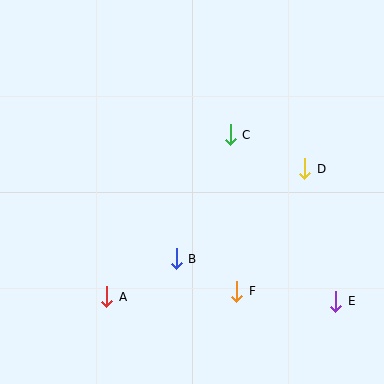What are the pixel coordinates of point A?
Point A is at (107, 297).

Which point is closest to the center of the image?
Point B at (176, 259) is closest to the center.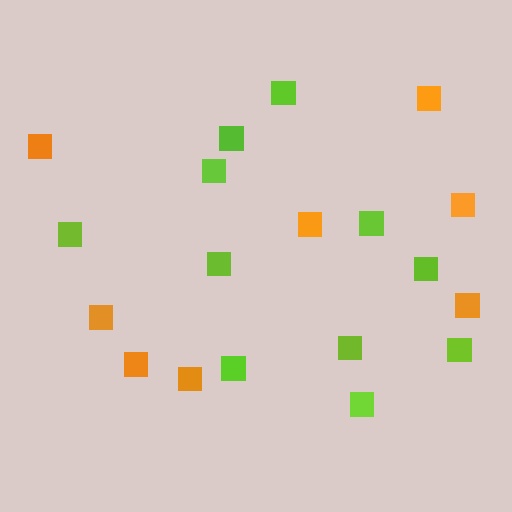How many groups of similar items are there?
There are 2 groups: one group of orange squares (8) and one group of lime squares (11).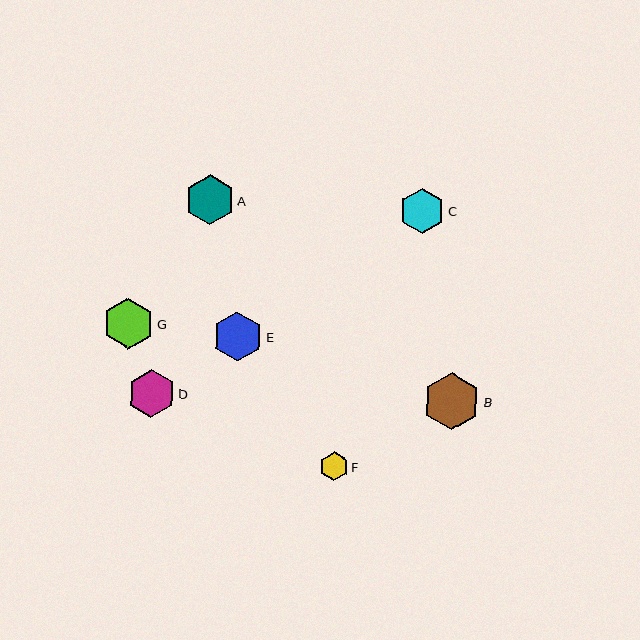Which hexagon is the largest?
Hexagon B is the largest with a size of approximately 57 pixels.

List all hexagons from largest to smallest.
From largest to smallest: B, G, A, E, D, C, F.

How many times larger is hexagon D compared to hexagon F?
Hexagon D is approximately 1.7 times the size of hexagon F.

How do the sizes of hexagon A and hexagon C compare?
Hexagon A and hexagon C are approximately the same size.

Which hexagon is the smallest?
Hexagon F is the smallest with a size of approximately 28 pixels.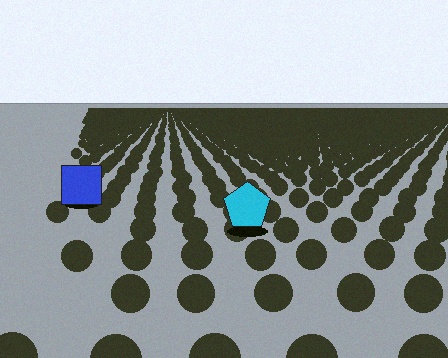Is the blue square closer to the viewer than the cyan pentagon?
No. The cyan pentagon is closer — you can tell from the texture gradient: the ground texture is coarser near it.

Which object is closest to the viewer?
The cyan pentagon is closest. The texture marks near it are larger and more spread out.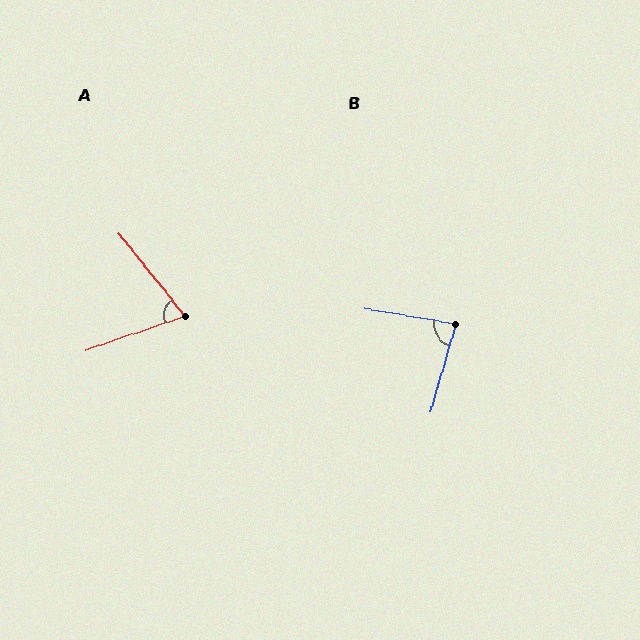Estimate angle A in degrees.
Approximately 70 degrees.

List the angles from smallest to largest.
A (70°), B (84°).